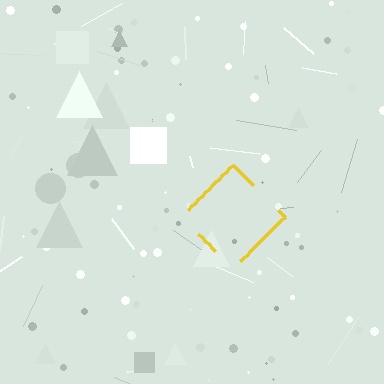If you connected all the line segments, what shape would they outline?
They would outline a diamond.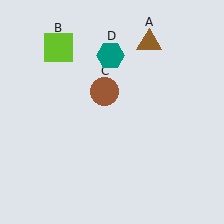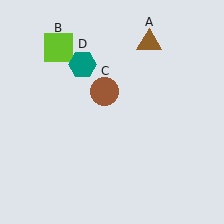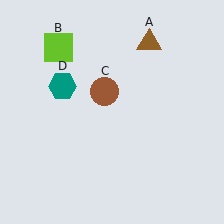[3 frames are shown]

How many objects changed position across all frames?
1 object changed position: teal hexagon (object D).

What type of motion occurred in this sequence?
The teal hexagon (object D) rotated counterclockwise around the center of the scene.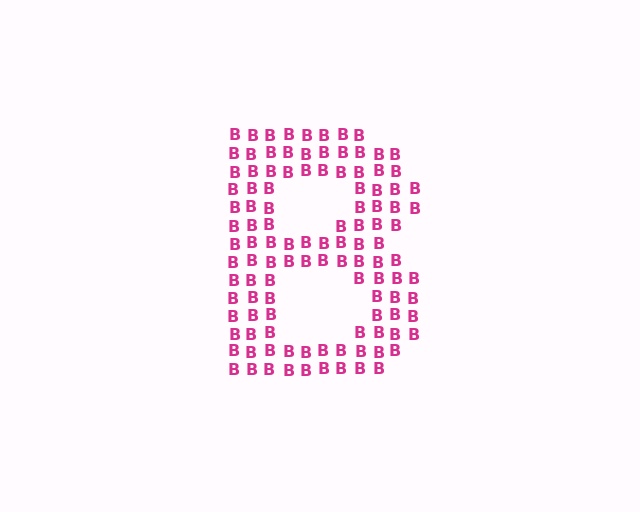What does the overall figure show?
The overall figure shows the letter B.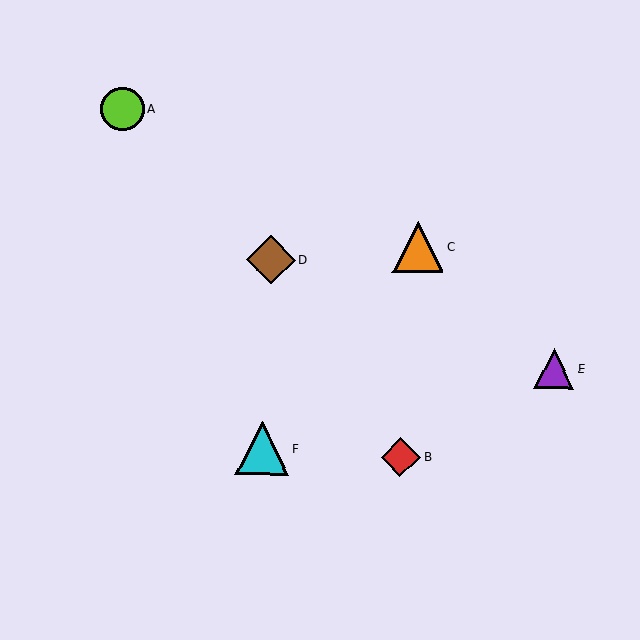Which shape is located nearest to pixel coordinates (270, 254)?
The brown diamond (labeled D) at (271, 260) is nearest to that location.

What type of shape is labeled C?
Shape C is an orange triangle.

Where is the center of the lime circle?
The center of the lime circle is at (123, 109).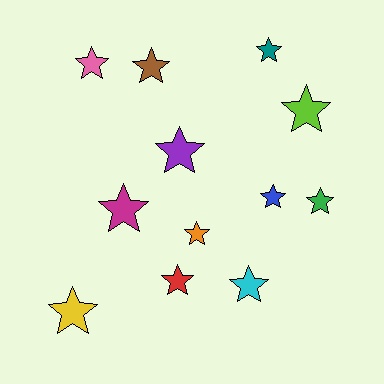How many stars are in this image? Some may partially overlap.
There are 12 stars.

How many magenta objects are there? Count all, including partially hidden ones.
There is 1 magenta object.